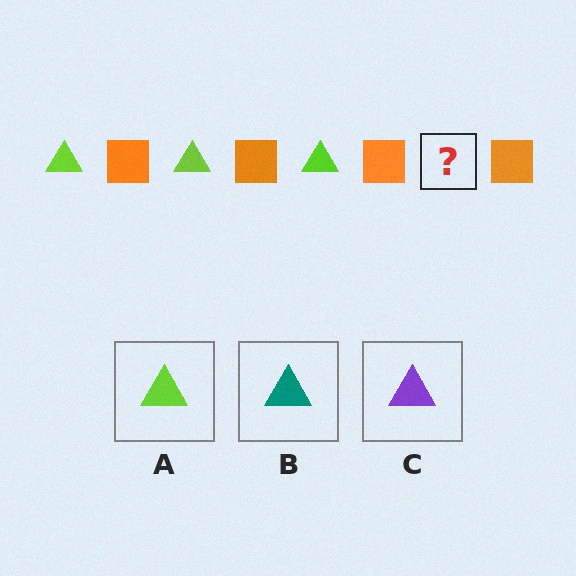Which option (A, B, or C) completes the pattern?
A.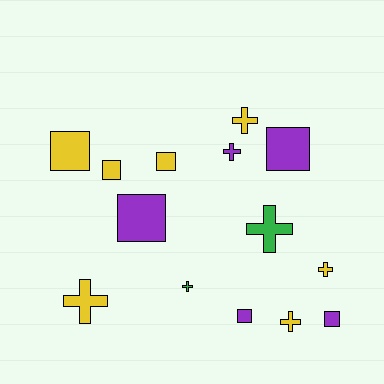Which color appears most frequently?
Yellow, with 7 objects.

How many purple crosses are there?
There is 1 purple cross.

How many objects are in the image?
There are 14 objects.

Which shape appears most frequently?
Square, with 7 objects.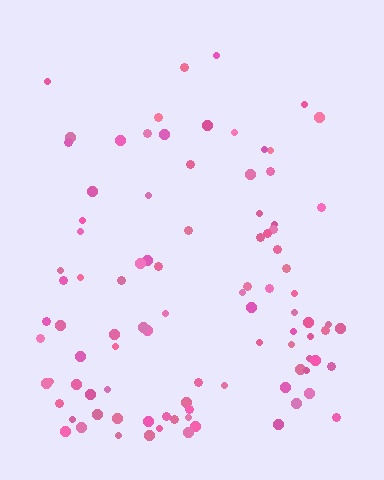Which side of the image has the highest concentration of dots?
The bottom.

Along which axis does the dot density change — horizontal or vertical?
Vertical.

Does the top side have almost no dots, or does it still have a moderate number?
Still a moderate number, just noticeably fewer than the bottom.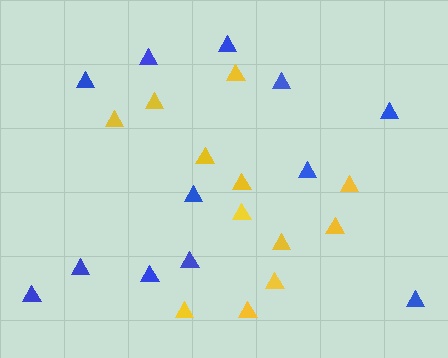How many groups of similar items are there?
There are 2 groups: one group of blue triangles (12) and one group of yellow triangles (12).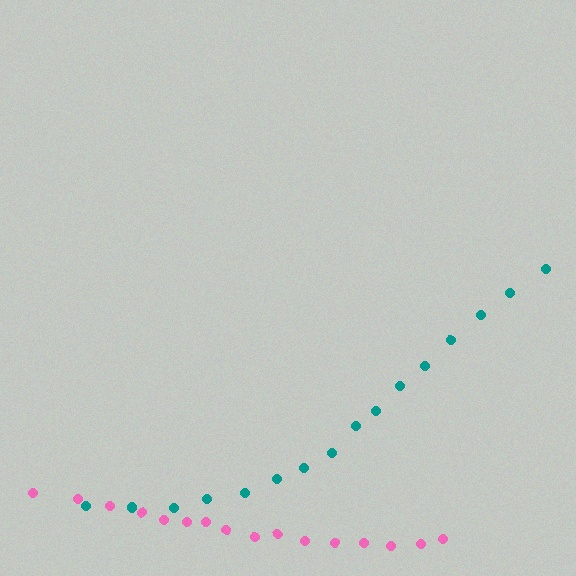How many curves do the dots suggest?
There are 2 distinct paths.